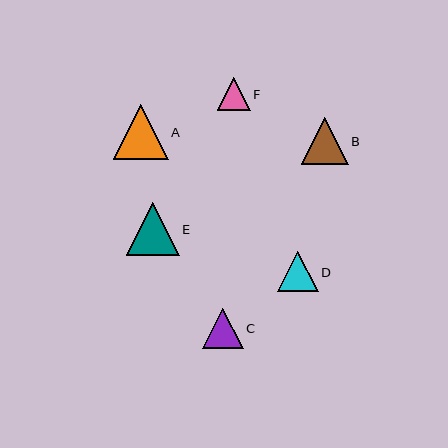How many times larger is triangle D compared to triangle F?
Triangle D is approximately 1.3 times the size of triangle F.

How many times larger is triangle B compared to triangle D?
Triangle B is approximately 1.1 times the size of triangle D.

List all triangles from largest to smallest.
From largest to smallest: A, E, B, D, C, F.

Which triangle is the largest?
Triangle A is the largest with a size of approximately 55 pixels.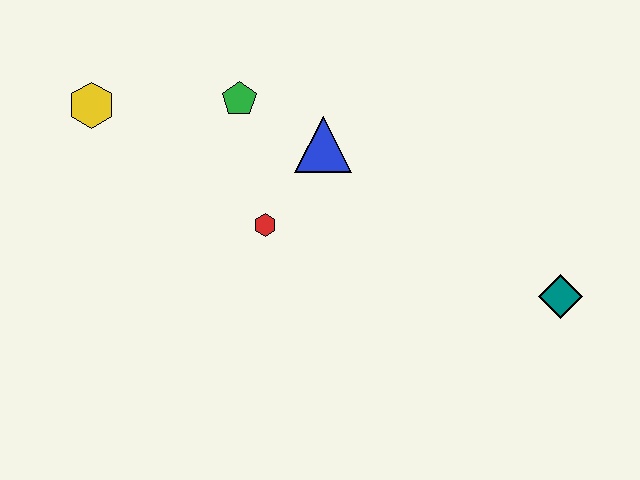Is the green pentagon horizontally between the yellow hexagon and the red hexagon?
Yes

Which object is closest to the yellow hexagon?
The green pentagon is closest to the yellow hexagon.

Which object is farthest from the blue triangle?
The teal diamond is farthest from the blue triangle.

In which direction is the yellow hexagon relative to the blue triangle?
The yellow hexagon is to the left of the blue triangle.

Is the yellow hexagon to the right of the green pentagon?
No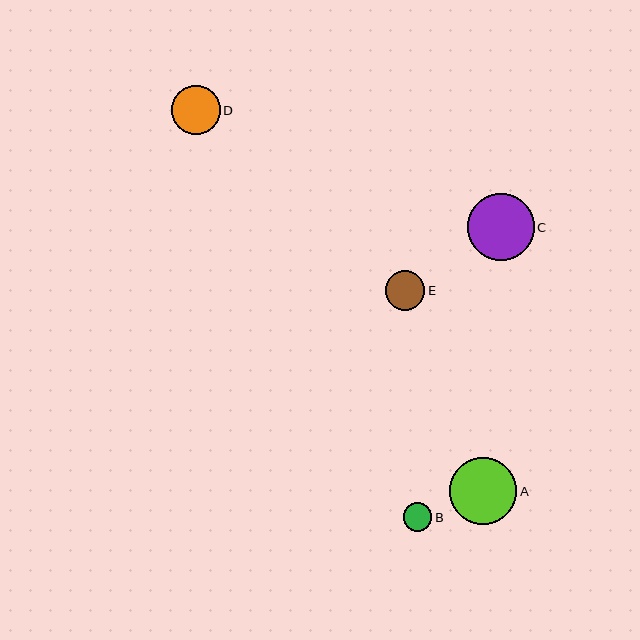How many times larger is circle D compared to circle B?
Circle D is approximately 1.7 times the size of circle B.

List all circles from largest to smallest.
From largest to smallest: A, C, D, E, B.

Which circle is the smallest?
Circle B is the smallest with a size of approximately 29 pixels.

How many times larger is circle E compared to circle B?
Circle E is approximately 1.4 times the size of circle B.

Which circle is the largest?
Circle A is the largest with a size of approximately 68 pixels.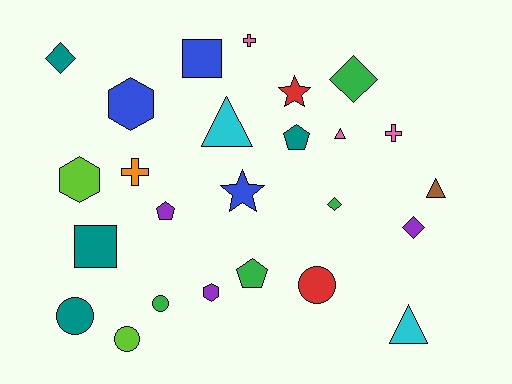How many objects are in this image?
There are 25 objects.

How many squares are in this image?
There are 2 squares.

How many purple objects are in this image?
There are 3 purple objects.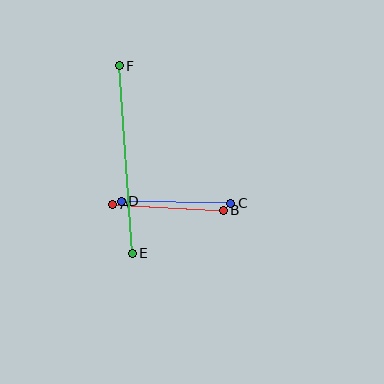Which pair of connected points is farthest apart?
Points E and F are farthest apart.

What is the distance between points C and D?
The distance is approximately 109 pixels.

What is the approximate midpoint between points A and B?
The midpoint is at approximately (168, 207) pixels.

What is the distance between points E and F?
The distance is approximately 188 pixels.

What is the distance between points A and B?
The distance is approximately 111 pixels.